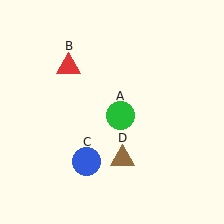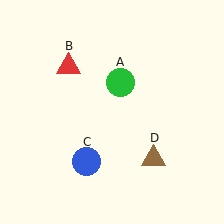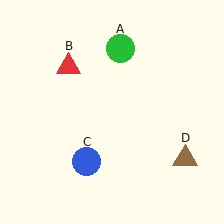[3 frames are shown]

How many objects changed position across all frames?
2 objects changed position: green circle (object A), brown triangle (object D).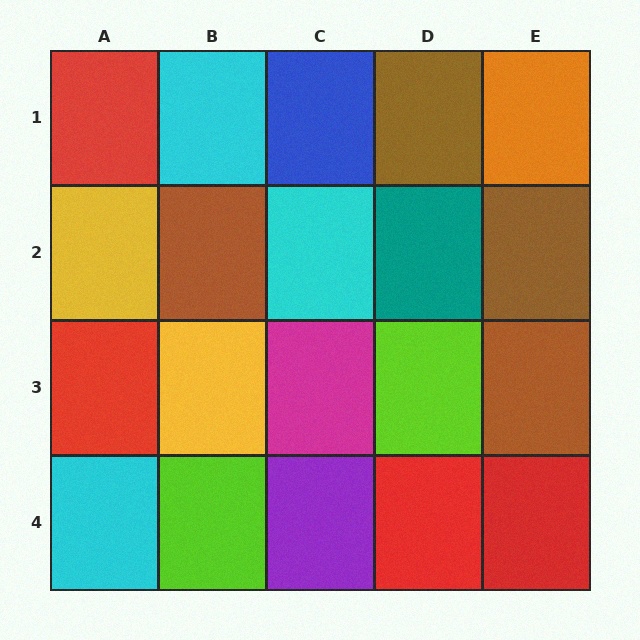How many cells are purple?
1 cell is purple.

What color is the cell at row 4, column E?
Red.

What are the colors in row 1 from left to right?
Red, cyan, blue, brown, orange.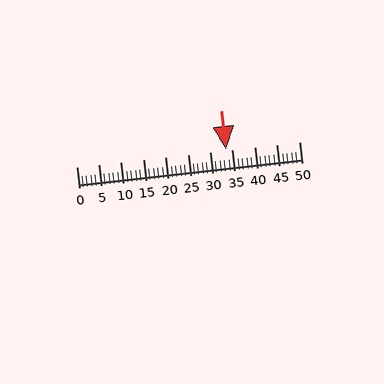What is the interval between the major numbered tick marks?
The major tick marks are spaced 5 units apart.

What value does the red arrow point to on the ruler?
The red arrow points to approximately 34.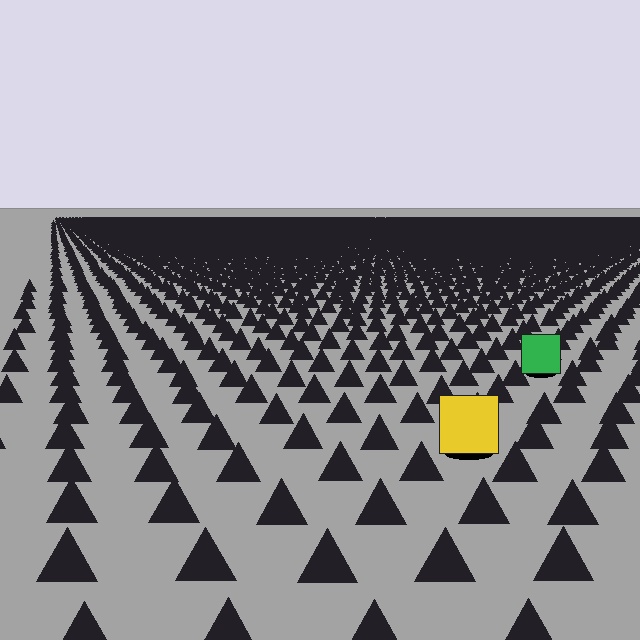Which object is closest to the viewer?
The yellow square is closest. The texture marks near it are larger and more spread out.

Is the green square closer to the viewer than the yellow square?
No. The yellow square is closer — you can tell from the texture gradient: the ground texture is coarser near it.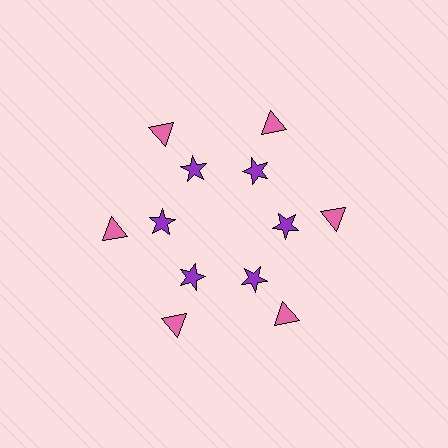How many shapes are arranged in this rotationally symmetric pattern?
There are 12 shapes, arranged in 6 groups of 2.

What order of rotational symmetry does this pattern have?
This pattern has 6-fold rotational symmetry.